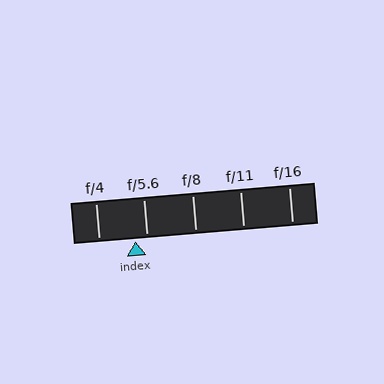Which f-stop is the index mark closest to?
The index mark is closest to f/5.6.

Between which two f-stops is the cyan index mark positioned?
The index mark is between f/4 and f/5.6.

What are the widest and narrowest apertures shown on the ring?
The widest aperture shown is f/4 and the narrowest is f/16.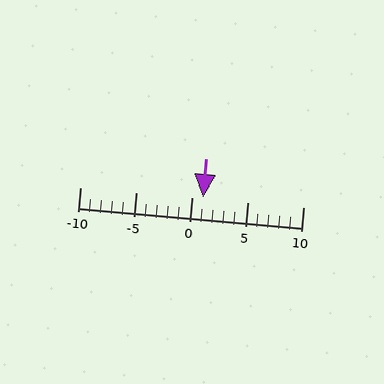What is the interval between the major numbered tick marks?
The major tick marks are spaced 5 units apart.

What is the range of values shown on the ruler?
The ruler shows values from -10 to 10.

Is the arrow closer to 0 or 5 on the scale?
The arrow is closer to 0.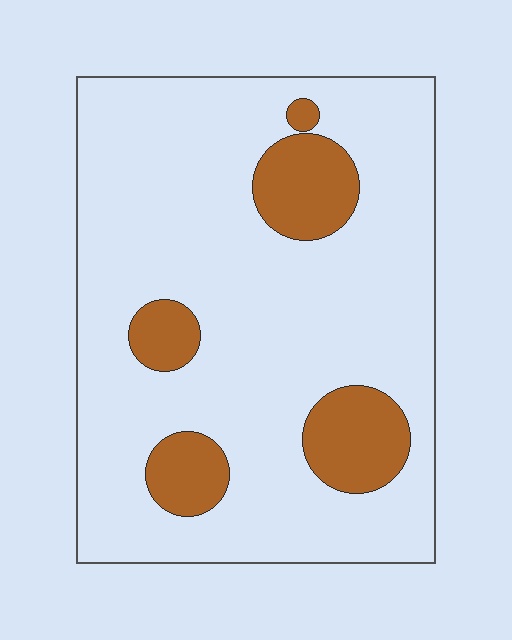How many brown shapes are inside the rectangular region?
5.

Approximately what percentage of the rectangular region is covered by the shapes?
Approximately 15%.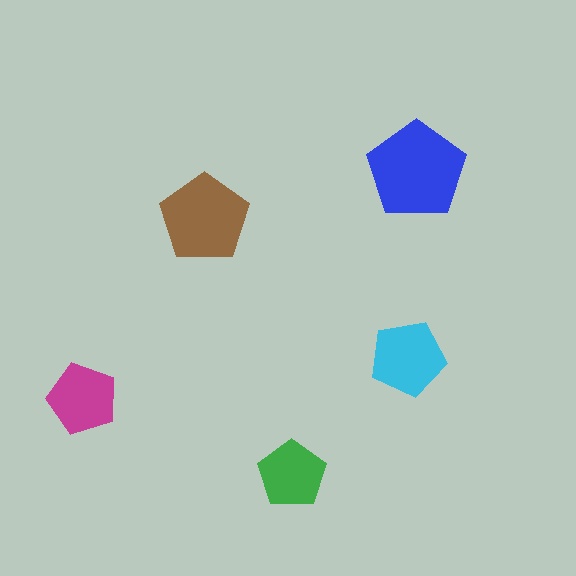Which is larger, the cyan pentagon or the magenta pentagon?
The cyan one.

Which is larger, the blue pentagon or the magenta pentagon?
The blue one.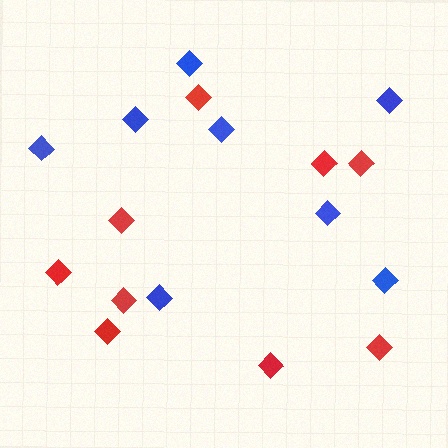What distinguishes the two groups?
There are 2 groups: one group of blue diamonds (8) and one group of red diamonds (9).